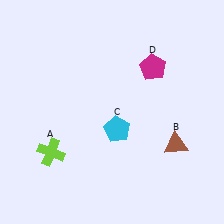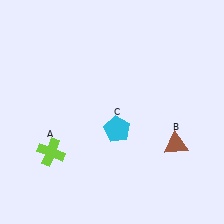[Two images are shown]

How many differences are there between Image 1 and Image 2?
There is 1 difference between the two images.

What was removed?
The magenta pentagon (D) was removed in Image 2.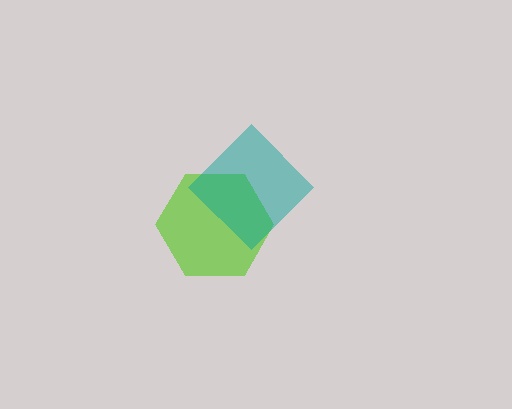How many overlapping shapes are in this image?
There are 2 overlapping shapes in the image.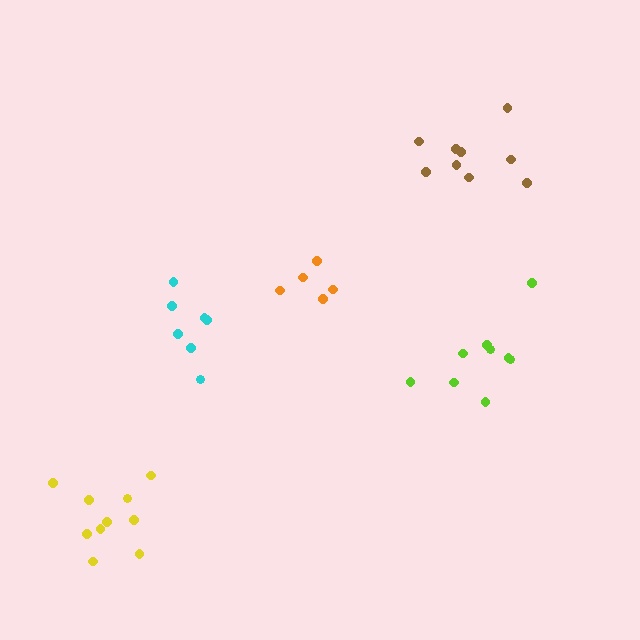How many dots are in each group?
Group 1: 9 dots, Group 2: 9 dots, Group 3: 5 dots, Group 4: 7 dots, Group 5: 10 dots (40 total).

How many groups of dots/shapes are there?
There are 5 groups.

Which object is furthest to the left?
The yellow cluster is leftmost.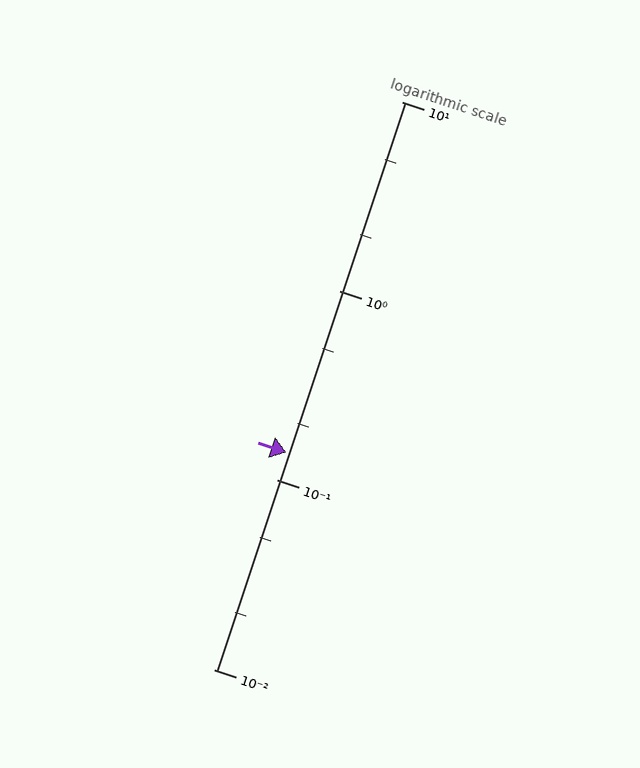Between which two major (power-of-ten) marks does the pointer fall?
The pointer is between 0.1 and 1.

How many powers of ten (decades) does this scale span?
The scale spans 3 decades, from 0.01 to 10.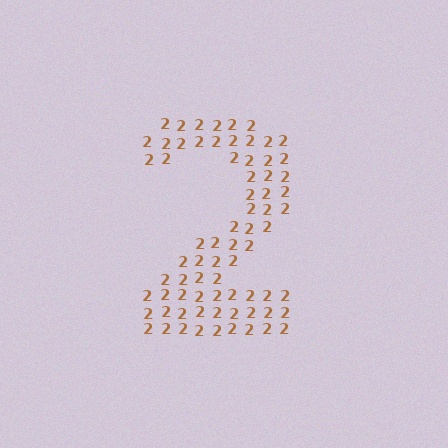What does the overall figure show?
The overall figure shows the digit 2.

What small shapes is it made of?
It is made of small digit 2's.